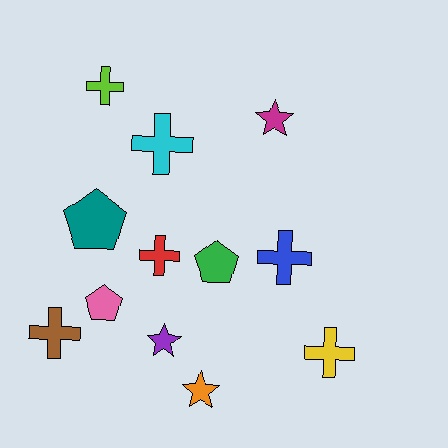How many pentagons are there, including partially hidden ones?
There are 3 pentagons.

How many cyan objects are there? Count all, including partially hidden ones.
There is 1 cyan object.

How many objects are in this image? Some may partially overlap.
There are 12 objects.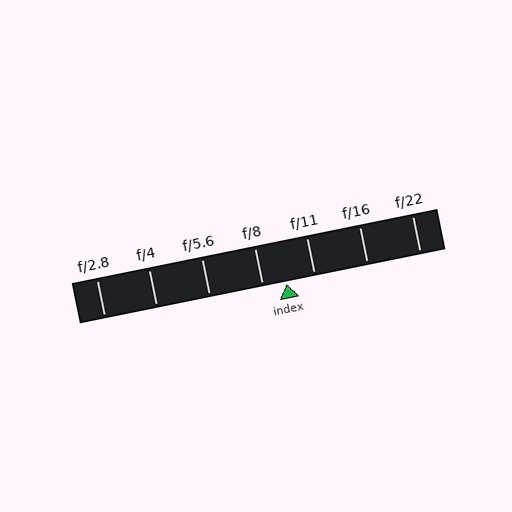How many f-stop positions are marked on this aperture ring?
There are 7 f-stop positions marked.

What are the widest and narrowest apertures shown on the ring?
The widest aperture shown is f/2.8 and the narrowest is f/22.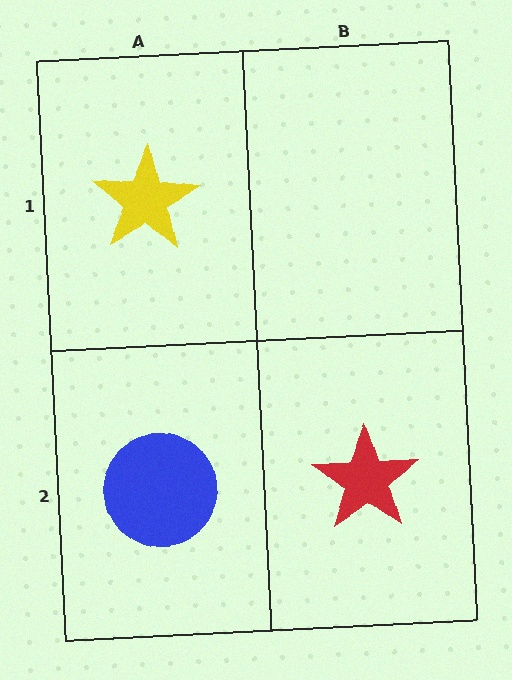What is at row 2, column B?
A red star.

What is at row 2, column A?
A blue circle.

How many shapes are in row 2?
2 shapes.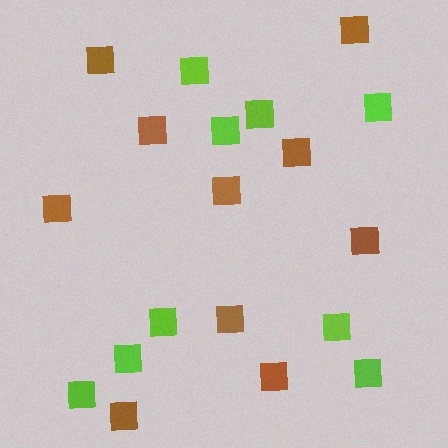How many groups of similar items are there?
There are 2 groups: one group of lime squares (9) and one group of brown squares (10).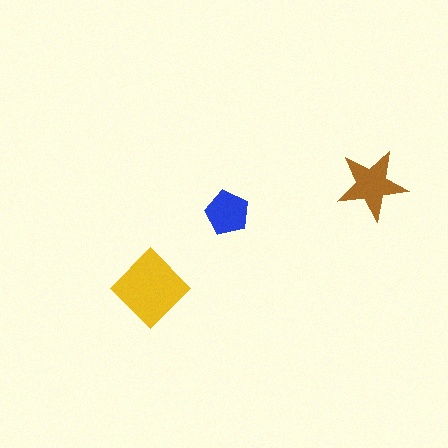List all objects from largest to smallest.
The yellow diamond, the brown star, the blue pentagon.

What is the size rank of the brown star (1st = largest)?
2nd.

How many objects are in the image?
There are 3 objects in the image.